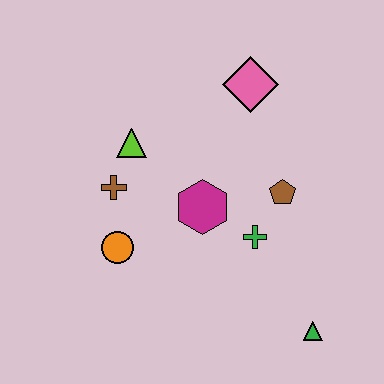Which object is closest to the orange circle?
The brown cross is closest to the orange circle.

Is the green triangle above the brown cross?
No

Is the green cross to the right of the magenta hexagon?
Yes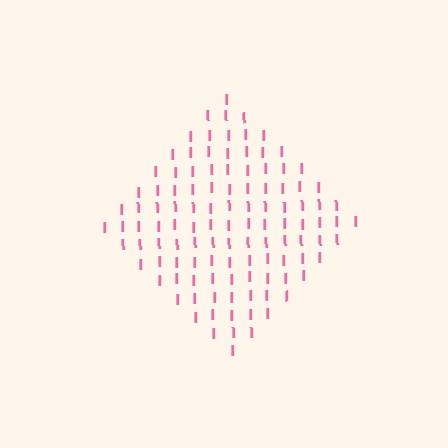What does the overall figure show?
The overall figure shows a diamond.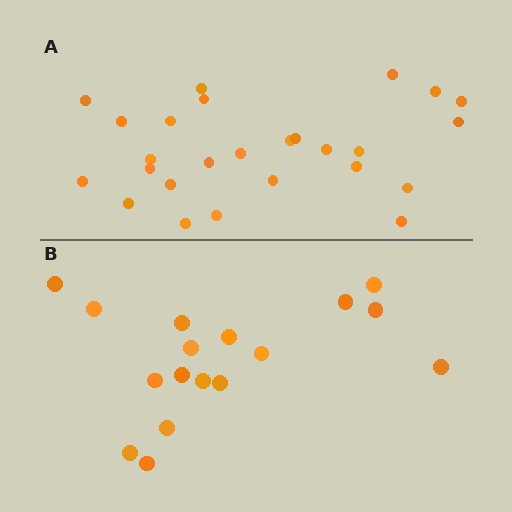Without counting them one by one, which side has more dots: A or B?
Region A (the top region) has more dots.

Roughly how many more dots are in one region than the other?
Region A has roughly 8 or so more dots than region B.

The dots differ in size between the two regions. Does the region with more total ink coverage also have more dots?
No. Region B has more total ink coverage because its dots are larger, but region A actually contains more individual dots. Total area can be misleading — the number of items is what matters here.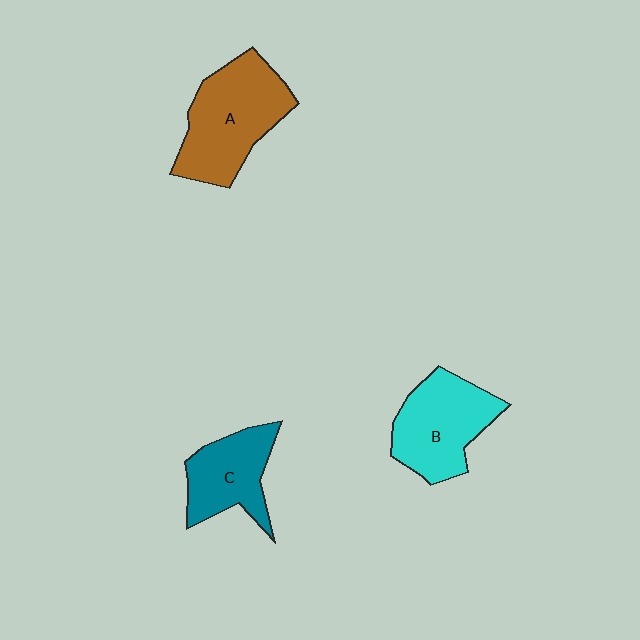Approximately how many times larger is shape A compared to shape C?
Approximately 1.5 times.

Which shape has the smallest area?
Shape C (teal).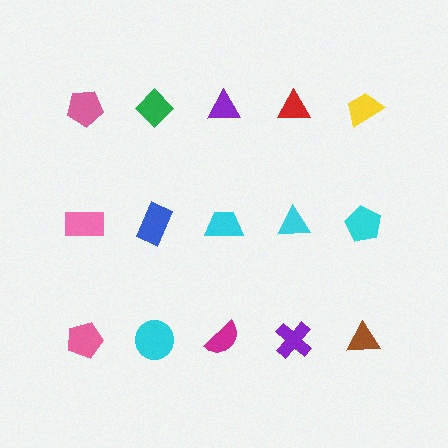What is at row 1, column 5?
A yellow trapezoid.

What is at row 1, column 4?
A red triangle.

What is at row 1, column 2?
A green diamond.